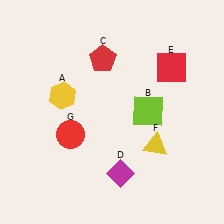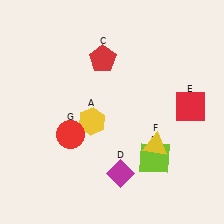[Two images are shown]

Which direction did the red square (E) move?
The red square (E) moved down.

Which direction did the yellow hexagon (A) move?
The yellow hexagon (A) moved right.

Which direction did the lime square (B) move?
The lime square (B) moved down.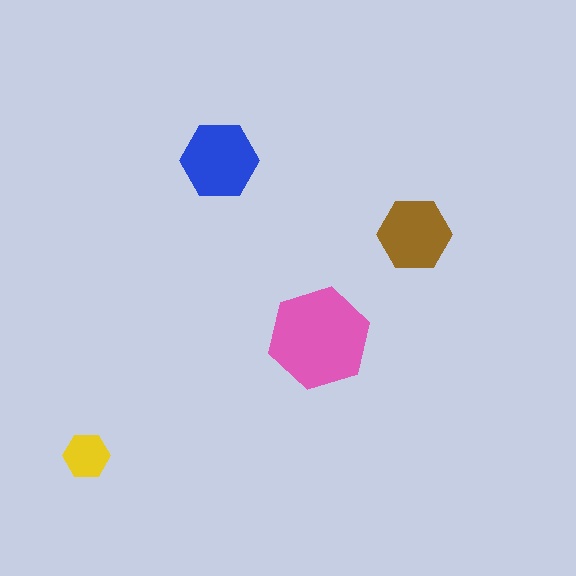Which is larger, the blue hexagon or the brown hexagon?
The blue one.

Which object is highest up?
The blue hexagon is topmost.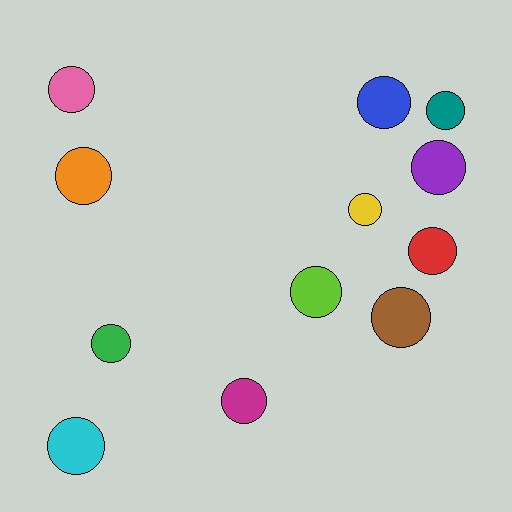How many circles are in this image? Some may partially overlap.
There are 12 circles.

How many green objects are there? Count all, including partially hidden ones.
There is 1 green object.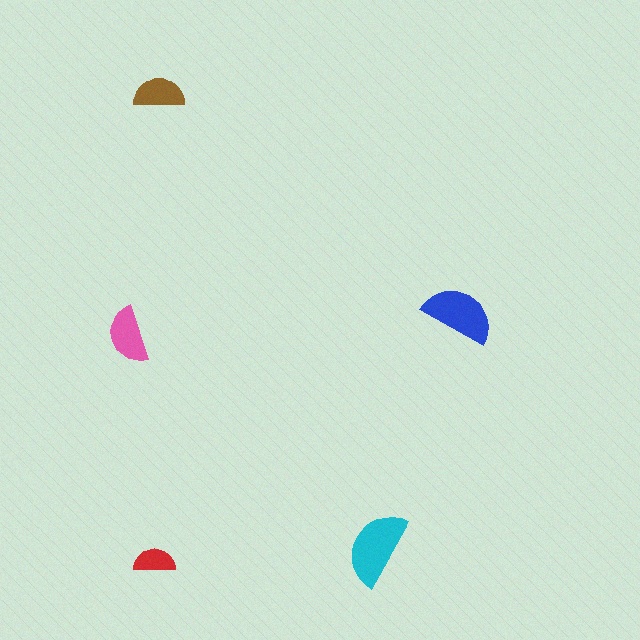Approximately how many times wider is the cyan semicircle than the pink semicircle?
About 1.5 times wider.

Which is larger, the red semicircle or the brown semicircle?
The brown one.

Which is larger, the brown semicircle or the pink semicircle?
The pink one.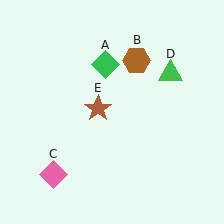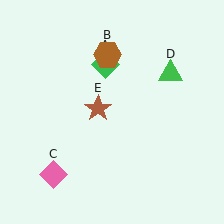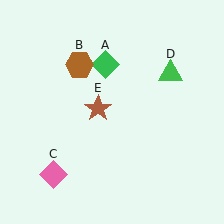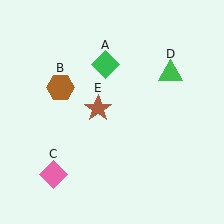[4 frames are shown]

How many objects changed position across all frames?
1 object changed position: brown hexagon (object B).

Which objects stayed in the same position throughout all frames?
Green diamond (object A) and pink diamond (object C) and green triangle (object D) and brown star (object E) remained stationary.